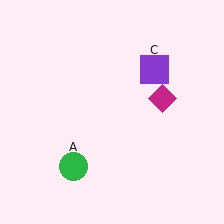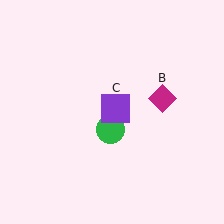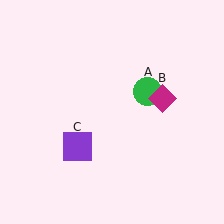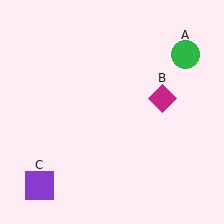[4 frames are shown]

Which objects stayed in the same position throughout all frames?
Magenta diamond (object B) remained stationary.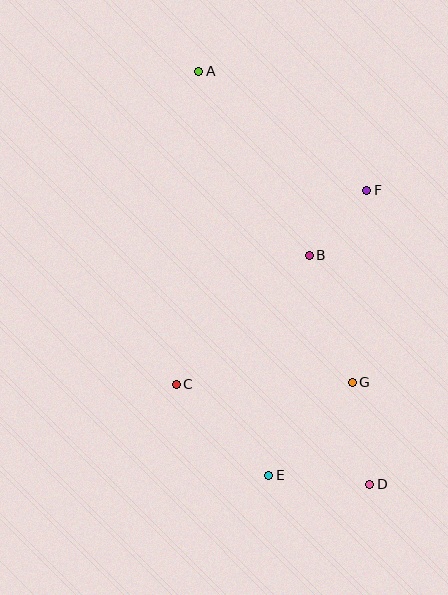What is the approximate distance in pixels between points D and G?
The distance between D and G is approximately 103 pixels.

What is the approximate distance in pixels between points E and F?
The distance between E and F is approximately 302 pixels.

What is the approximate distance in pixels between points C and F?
The distance between C and F is approximately 272 pixels.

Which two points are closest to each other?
Points B and F are closest to each other.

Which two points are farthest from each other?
Points A and D are farthest from each other.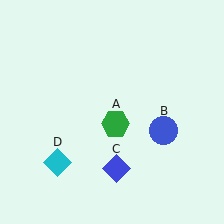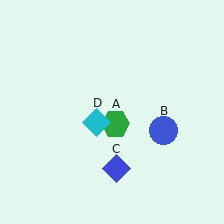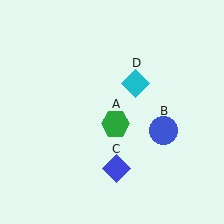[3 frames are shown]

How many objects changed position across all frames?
1 object changed position: cyan diamond (object D).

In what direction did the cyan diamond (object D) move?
The cyan diamond (object D) moved up and to the right.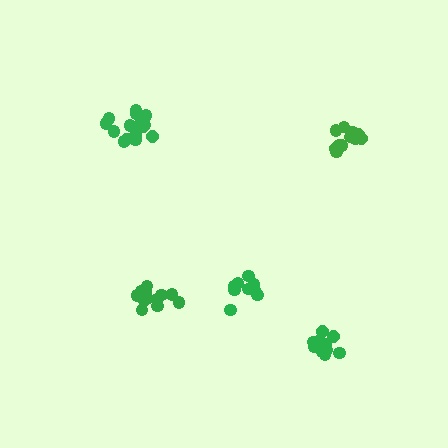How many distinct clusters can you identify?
There are 5 distinct clusters.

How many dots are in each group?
Group 1: 14 dots, Group 2: 16 dots, Group 3: 12 dots, Group 4: 10 dots, Group 5: 13 dots (65 total).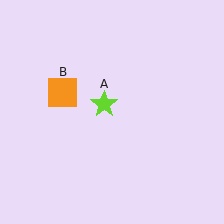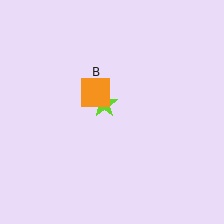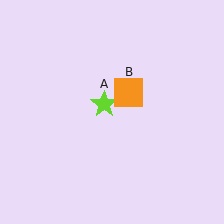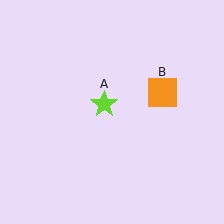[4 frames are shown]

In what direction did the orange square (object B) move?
The orange square (object B) moved right.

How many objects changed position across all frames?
1 object changed position: orange square (object B).